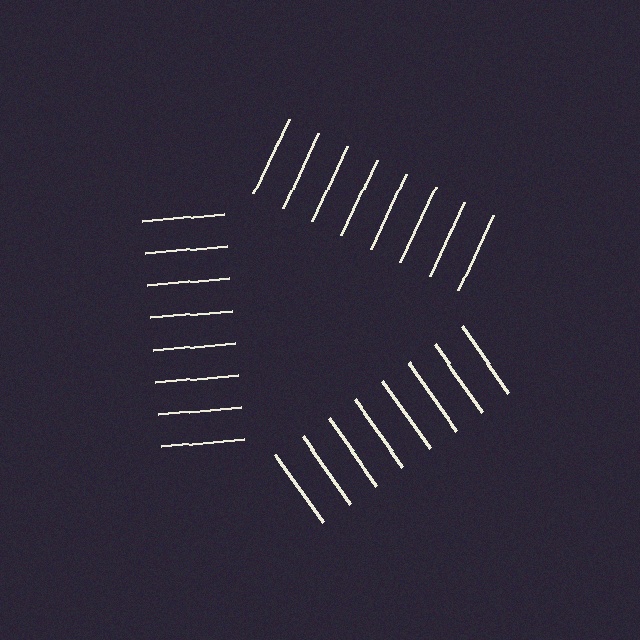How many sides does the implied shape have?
3 sides — the line-ends trace a triangle.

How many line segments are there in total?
24 — 8 along each of the 3 edges.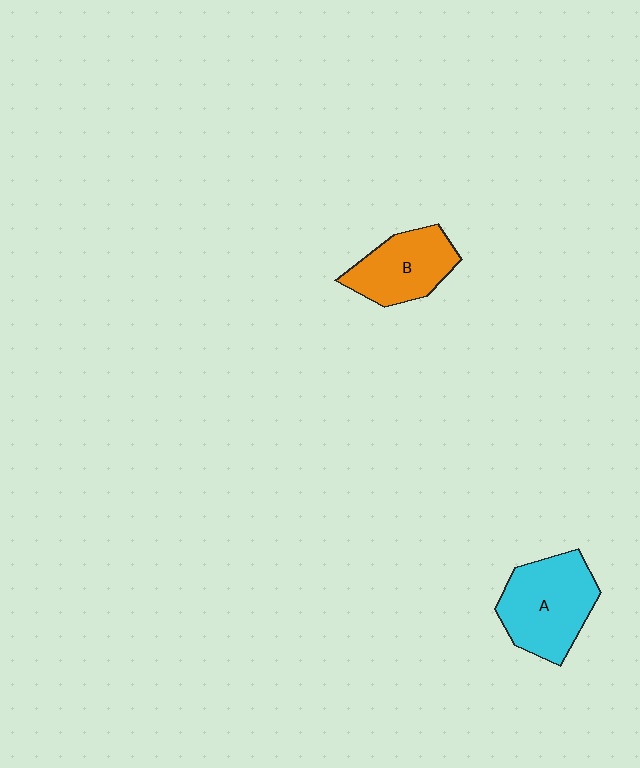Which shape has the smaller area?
Shape B (orange).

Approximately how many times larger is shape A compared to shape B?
Approximately 1.3 times.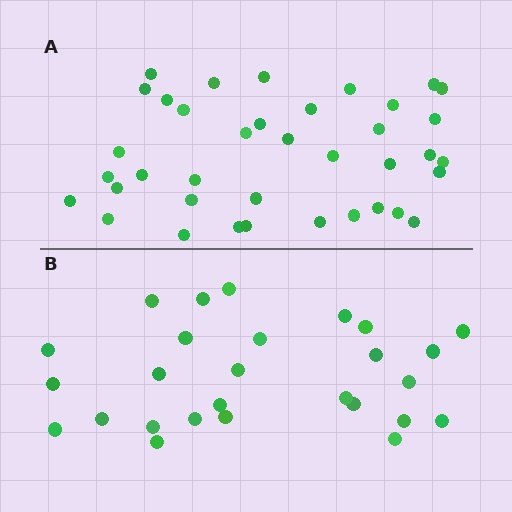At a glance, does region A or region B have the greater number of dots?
Region A (the top region) has more dots.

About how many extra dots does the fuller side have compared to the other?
Region A has roughly 12 or so more dots than region B.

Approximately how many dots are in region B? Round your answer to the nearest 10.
About 30 dots. (The exact count is 27, which rounds to 30.)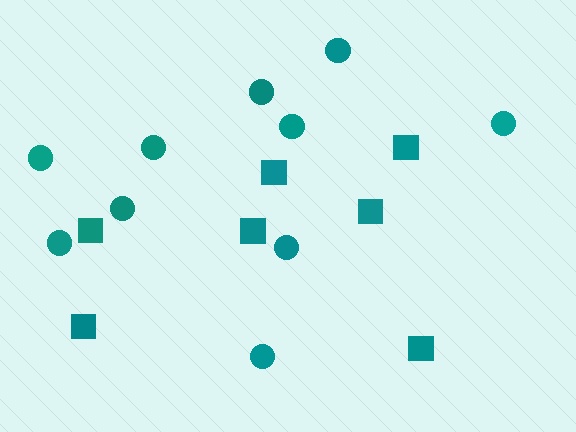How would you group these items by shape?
There are 2 groups: one group of circles (10) and one group of squares (7).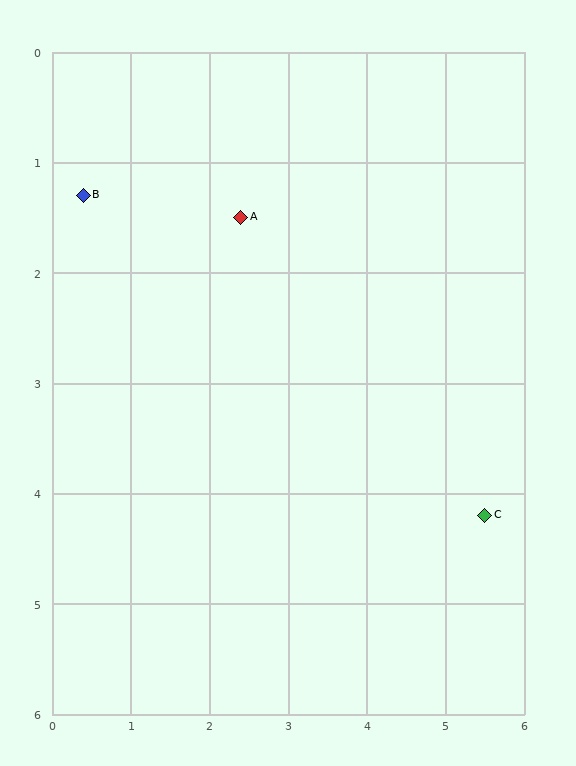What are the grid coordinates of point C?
Point C is at approximately (5.5, 4.2).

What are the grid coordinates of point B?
Point B is at approximately (0.4, 1.3).